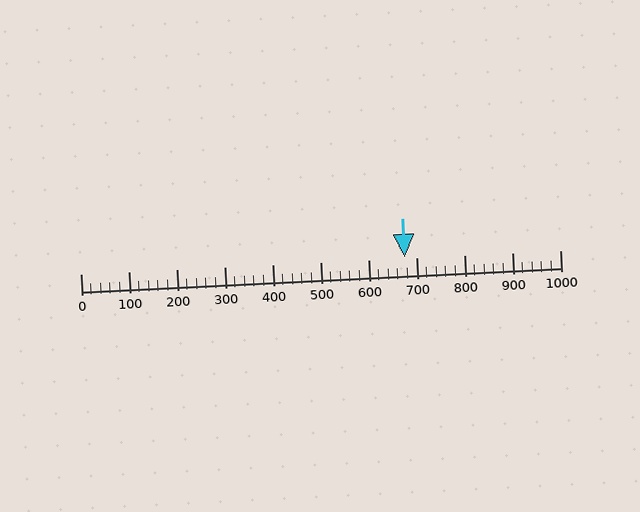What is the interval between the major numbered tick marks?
The major tick marks are spaced 100 units apart.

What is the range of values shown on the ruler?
The ruler shows values from 0 to 1000.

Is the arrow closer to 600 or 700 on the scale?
The arrow is closer to 700.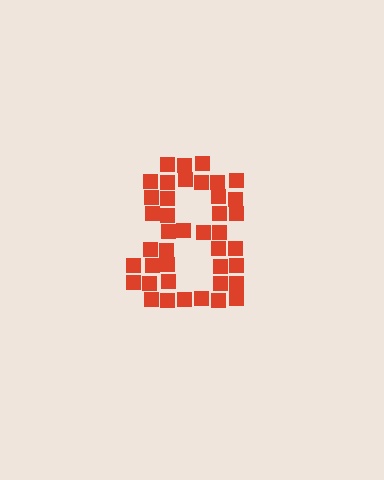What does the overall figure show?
The overall figure shows the digit 8.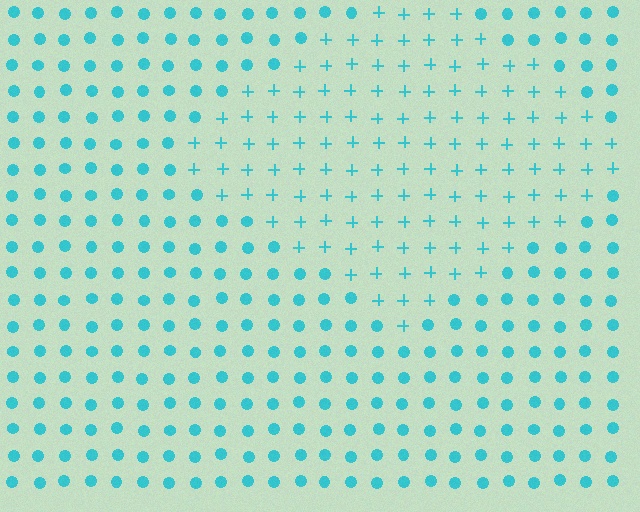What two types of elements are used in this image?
The image uses plus signs inside the diamond region and circles outside it.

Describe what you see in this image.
The image is filled with small cyan elements arranged in a uniform grid. A diamond-shaped region contains plus signs, while the surrounding area contains circles. The boundary is defined purely by the change in element shape.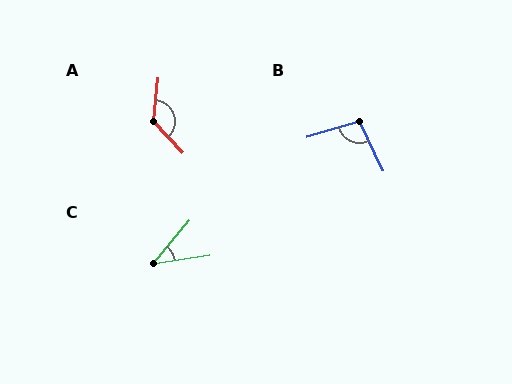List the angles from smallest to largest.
C (42°), B (99°), A (130°).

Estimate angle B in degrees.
Approximately 99 degrees.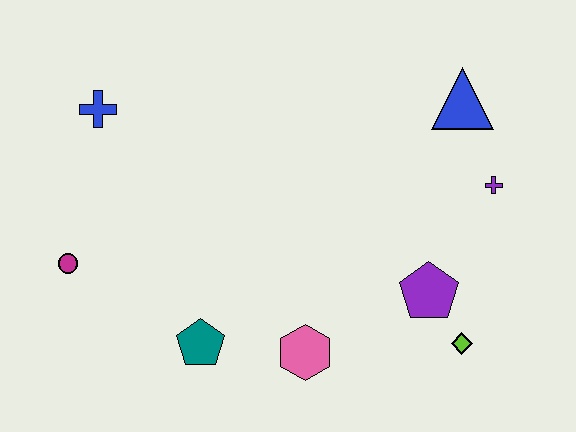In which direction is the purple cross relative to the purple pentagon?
The purple cross is above the purple pentagon.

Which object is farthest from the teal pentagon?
The blue triangle is farthest from the teal pentagon.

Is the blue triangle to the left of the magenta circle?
No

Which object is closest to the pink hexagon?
The teal pentagon is closest to the pink hexagon.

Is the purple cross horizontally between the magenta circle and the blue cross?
No